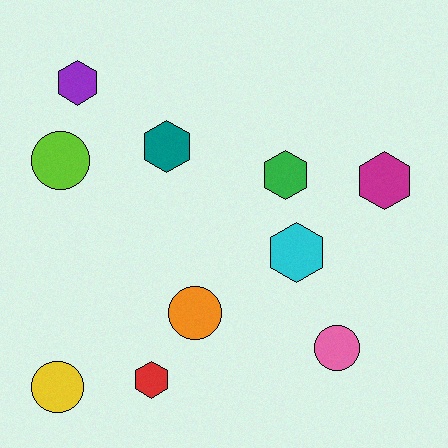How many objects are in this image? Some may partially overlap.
There are 10 objects.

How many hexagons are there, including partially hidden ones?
There are 6 hexagons.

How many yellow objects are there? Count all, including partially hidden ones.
There is 1 yellow object.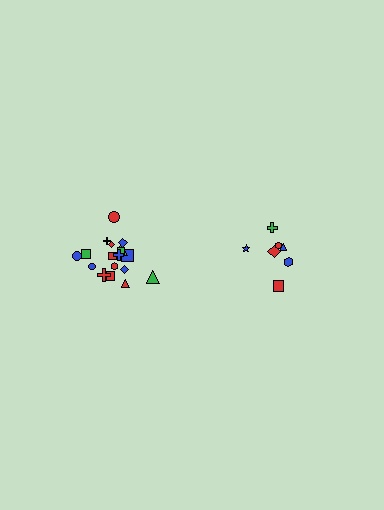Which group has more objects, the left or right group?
The left group.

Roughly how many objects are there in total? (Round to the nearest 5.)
Roughly 25 objects in total.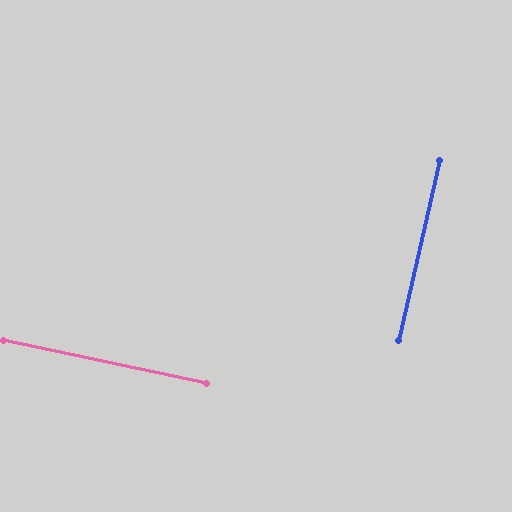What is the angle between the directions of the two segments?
Approximately 89 degrees.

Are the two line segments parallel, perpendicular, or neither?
Perpendicular — they meet at approximately 89°.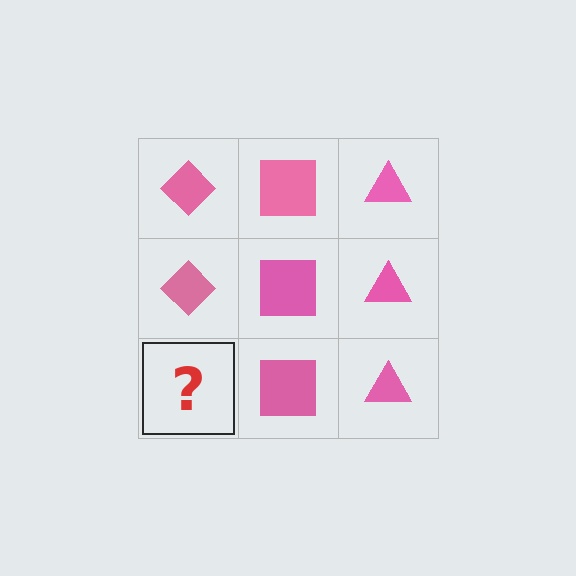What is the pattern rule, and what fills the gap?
The rule is that each column has a consistent shape. The gap should be filled with a pink diamond.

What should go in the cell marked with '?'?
The missing cell should contain a pink diamond.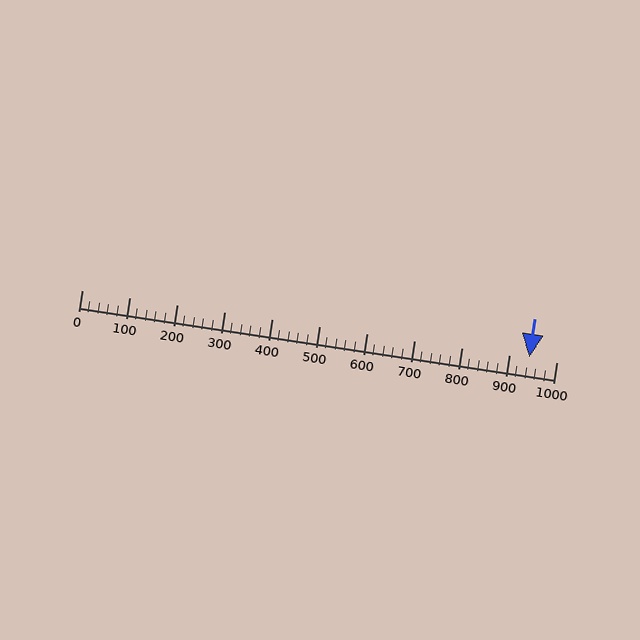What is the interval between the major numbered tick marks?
The major tick marks are spaced 100 units apart.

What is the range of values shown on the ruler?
The ruler shows values from 0 to 1000.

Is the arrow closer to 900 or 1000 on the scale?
The arrow is closer to 900.